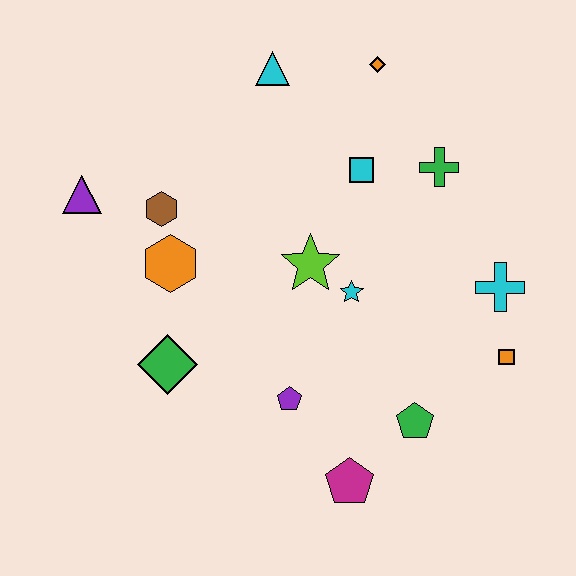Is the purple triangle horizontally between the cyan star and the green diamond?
No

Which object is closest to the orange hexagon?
The brown hexagon is closest to the orange hexagon.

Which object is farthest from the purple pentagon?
The orange diamond is farthest from the purple pentagon.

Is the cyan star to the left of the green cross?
Yes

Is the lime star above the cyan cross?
Yes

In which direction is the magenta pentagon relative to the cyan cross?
The magenta pentagon is below the cyan cross.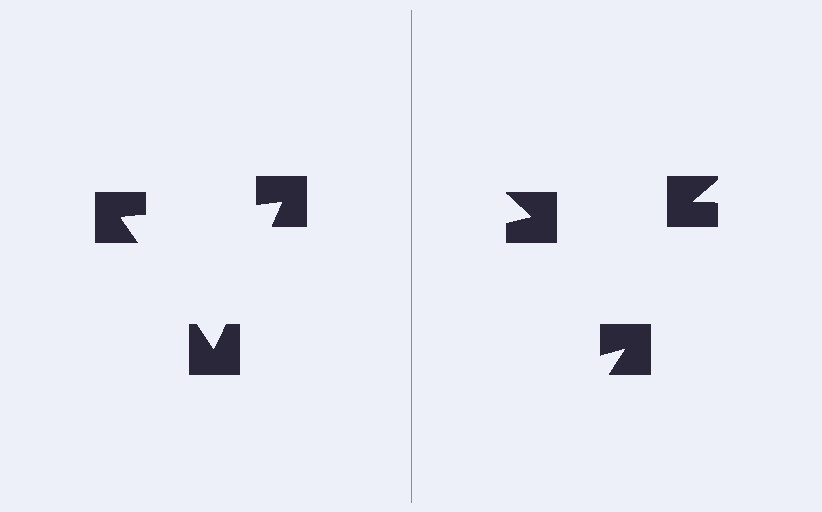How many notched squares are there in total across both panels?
6 — 3 on each side.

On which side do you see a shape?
An illusory triangle appears on the left side. On the right side the wedge cuts are rotated, so no coherent shape forms.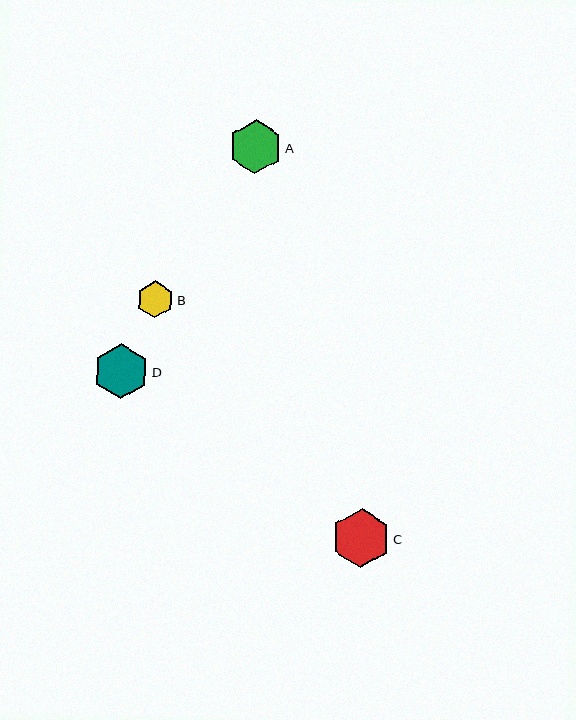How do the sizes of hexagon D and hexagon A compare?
Hexagon D and hexagon A are approximately the same size.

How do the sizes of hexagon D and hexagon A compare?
Hexagon D and hexagon A are approximately the same size.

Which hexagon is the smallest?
Hexagon B is the smallest with a size of approximately 37 pixels.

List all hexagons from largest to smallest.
From largest to smallest: C, D, A, B.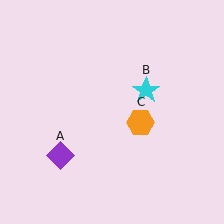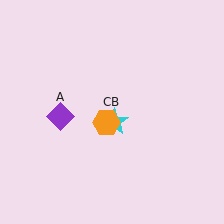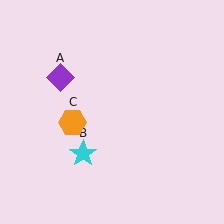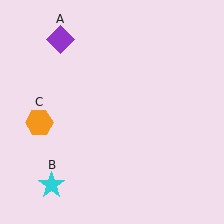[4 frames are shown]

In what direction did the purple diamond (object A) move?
The purple diamond (object A) moved up.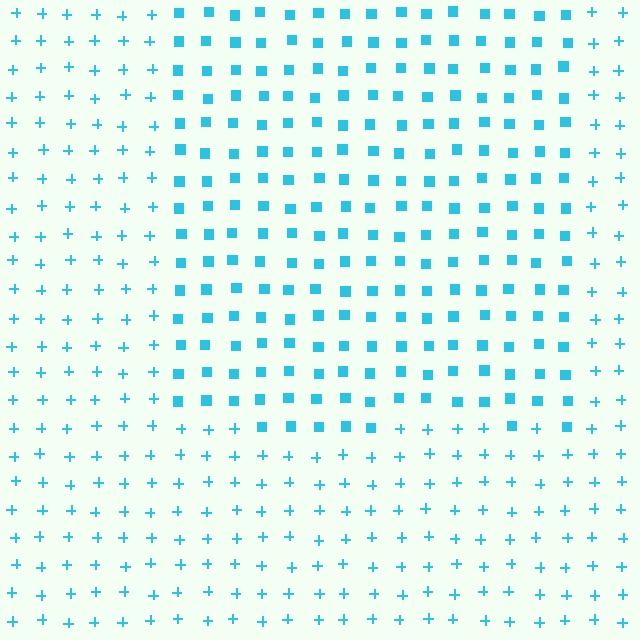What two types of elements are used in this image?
The image uses squares inside the rectangle region and plus signs outside it.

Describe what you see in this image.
The image is filled with small cyan elements arranged in a uniform grid. A rectangle-shaped region contains squares, while the surrounding area contains plus signs. The boundary is defined purely by the change in element shape.